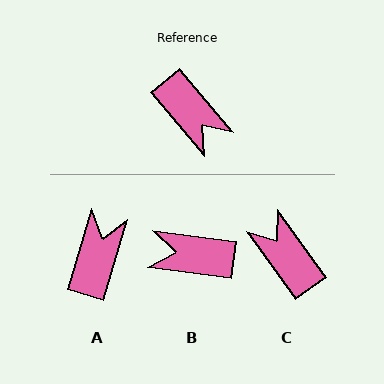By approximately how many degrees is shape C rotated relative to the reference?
Approximately 176 degrees counter-clockwise.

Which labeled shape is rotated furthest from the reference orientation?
C, about 176 degrees away.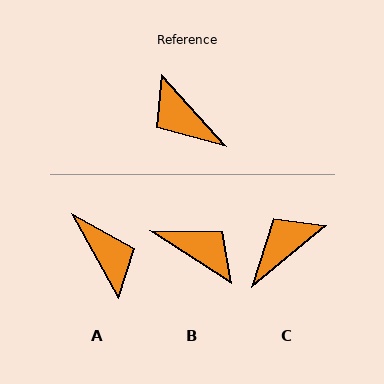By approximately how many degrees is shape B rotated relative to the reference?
Approximately 165 degrees clockwise.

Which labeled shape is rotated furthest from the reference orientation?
A, about 166 degrees away.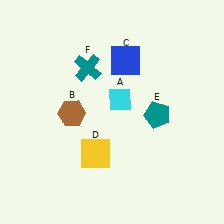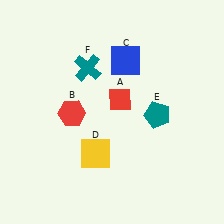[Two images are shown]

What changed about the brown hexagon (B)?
In Image 1, B is brown. In Image 2, it changed to red.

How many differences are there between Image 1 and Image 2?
There are 2 differences between the two images.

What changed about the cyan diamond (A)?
In Image 1, A is cyan. In Image 2, it changed to red.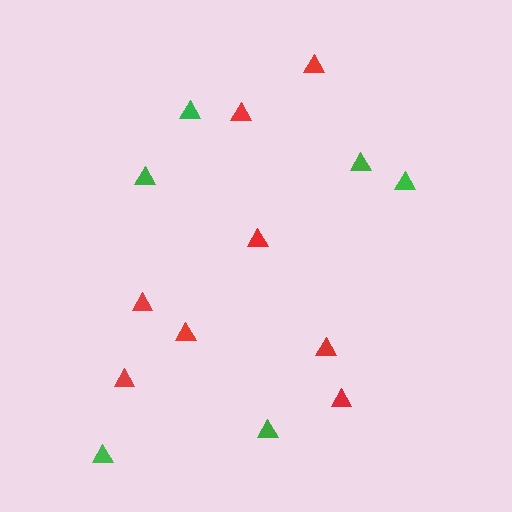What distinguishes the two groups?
There are 2 groups: one group of red triangles (8) and one group of green triangles (6).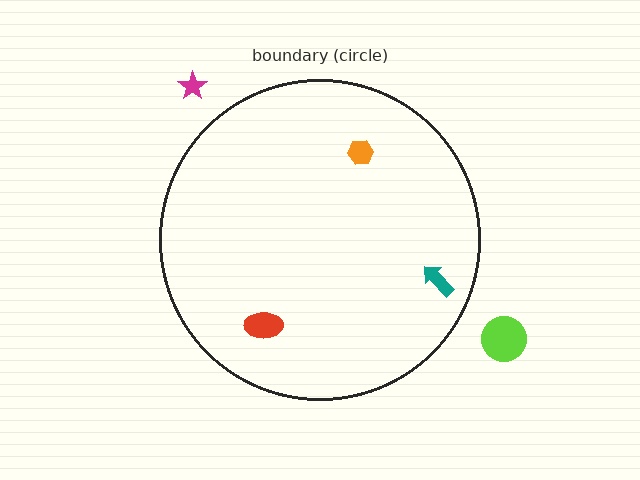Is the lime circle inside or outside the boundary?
Outside.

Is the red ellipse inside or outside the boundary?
Inside.